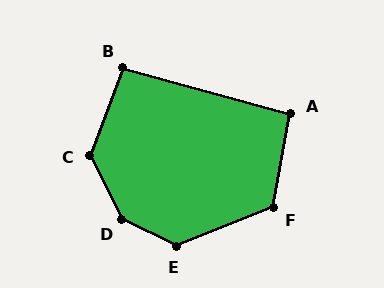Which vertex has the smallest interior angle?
A, at approximately 95 degrees.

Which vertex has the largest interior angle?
D, at approximately 142 degrees.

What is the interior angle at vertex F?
Approximately 122 degrees (obtuse).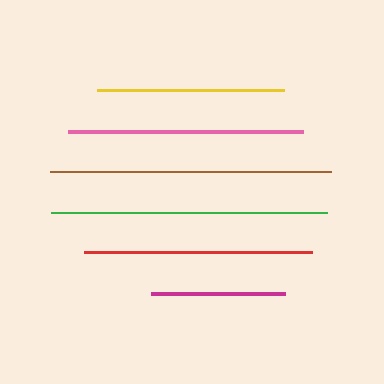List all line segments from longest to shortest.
From longest to shortest: brown, green, pink, red, yellow, magenta.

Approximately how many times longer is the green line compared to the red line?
The green line is approximately 1.2 times the length of the red line.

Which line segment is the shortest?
The magenta line is the shortest at approximately 133 pixels.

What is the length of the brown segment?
The brown segment is approximately 281 pixels long.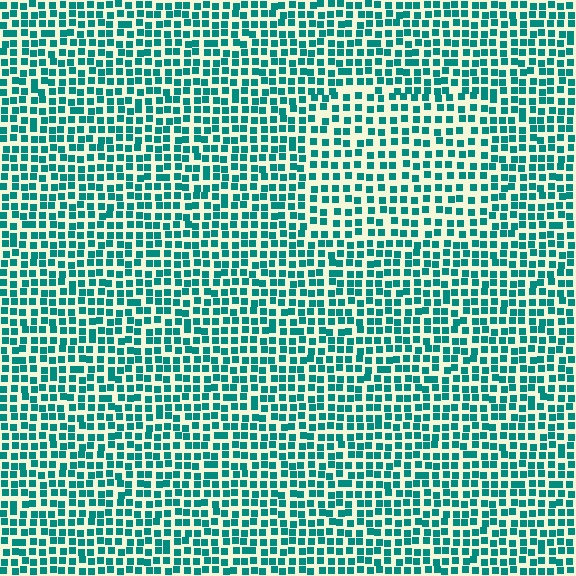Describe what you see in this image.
The image contains small teal elements arranged at two different densities. A rectangle-shaped region is visible where the elements are less densely packed than the surrounding area.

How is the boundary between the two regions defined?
The boundary is defined by a change in element density (approximately 1.4x ratio). All elements are the same color, size, and shape.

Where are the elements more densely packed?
The elements are more densely packed outside the rectangle boundary.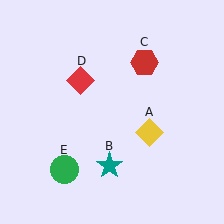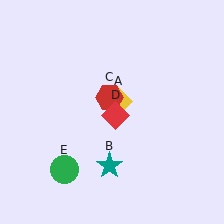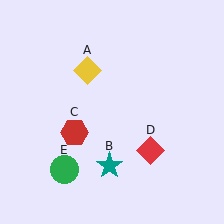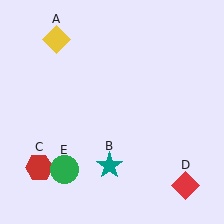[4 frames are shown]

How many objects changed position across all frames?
3 objects changed position: yellow diamond (object A), red hexagon (object C), red diamond (object D).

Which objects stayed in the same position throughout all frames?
Teal star (object B) and green circle (object E) remained stationary.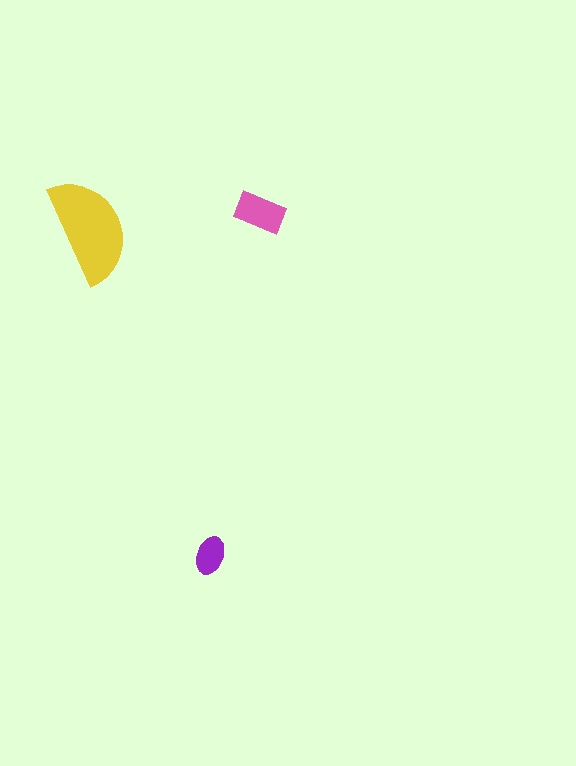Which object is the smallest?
The purple ellipse.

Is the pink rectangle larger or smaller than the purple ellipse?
Larger.